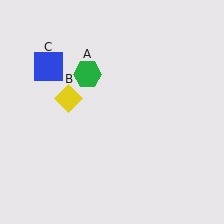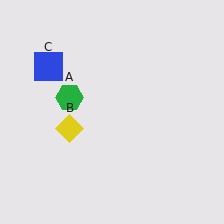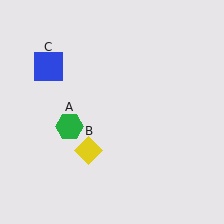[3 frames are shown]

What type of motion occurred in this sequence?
The green hexagon (object A), yellow diamond (object B) rotated counterclockwise around the center of the scene.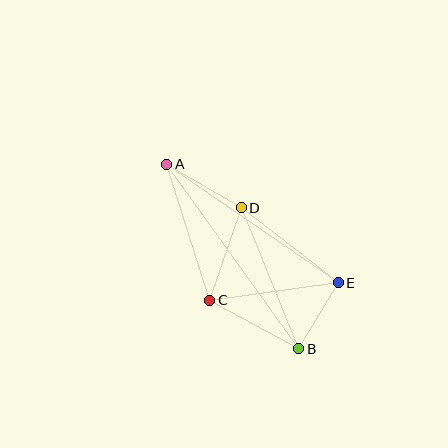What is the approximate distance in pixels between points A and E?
The distance between A and E is approximately 209 pixels.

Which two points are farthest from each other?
Points A and B are farthest from each other.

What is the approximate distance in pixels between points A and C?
The distance between A and C is approximately 143 pixels.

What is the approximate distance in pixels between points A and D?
The distance between A and D is approximately 86 pixels.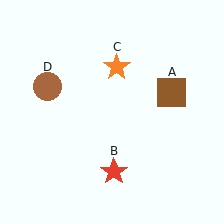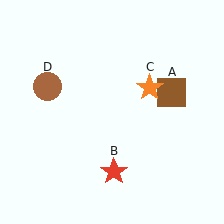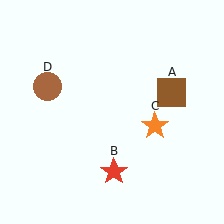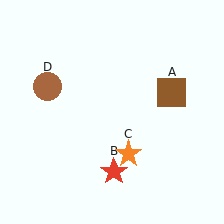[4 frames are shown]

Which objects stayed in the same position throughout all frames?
Brown square (object A) and red star (object B) and brown circle (object D) remained stationary.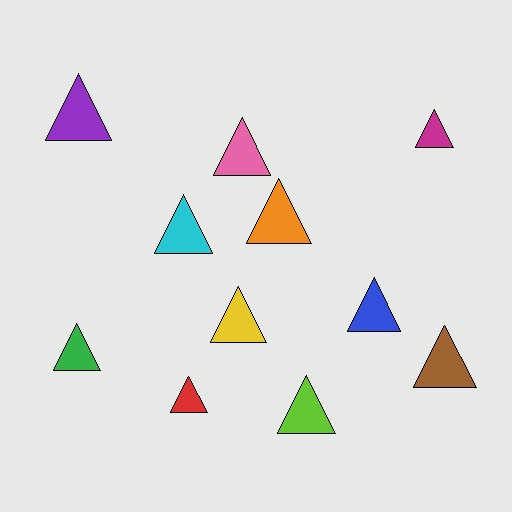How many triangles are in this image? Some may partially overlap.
There are 11 triangles.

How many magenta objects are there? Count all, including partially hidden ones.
There is 1 magenta object.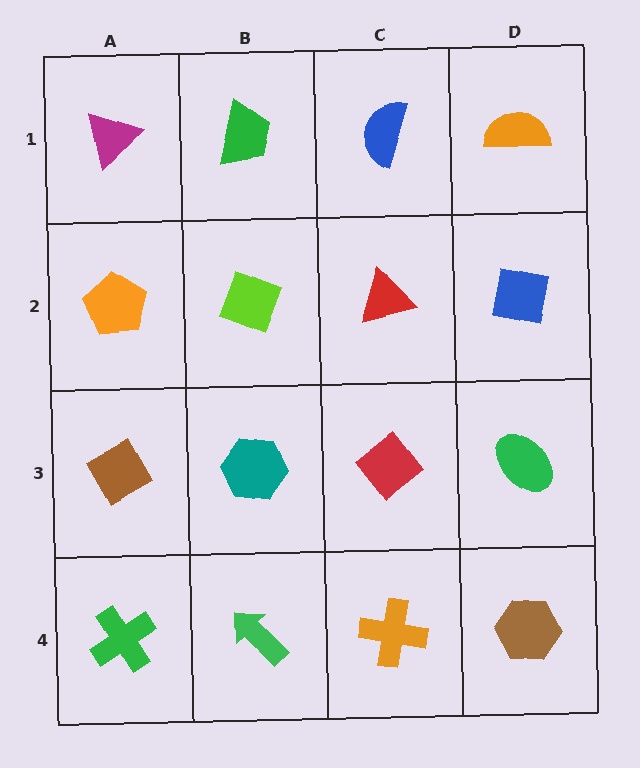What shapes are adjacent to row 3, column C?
A red triangle (row 2, column C), an orange cross (row 4, column C), a teal hexagon (row 3, column B), a green ellipse (row 3, column D).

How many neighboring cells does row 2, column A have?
3.